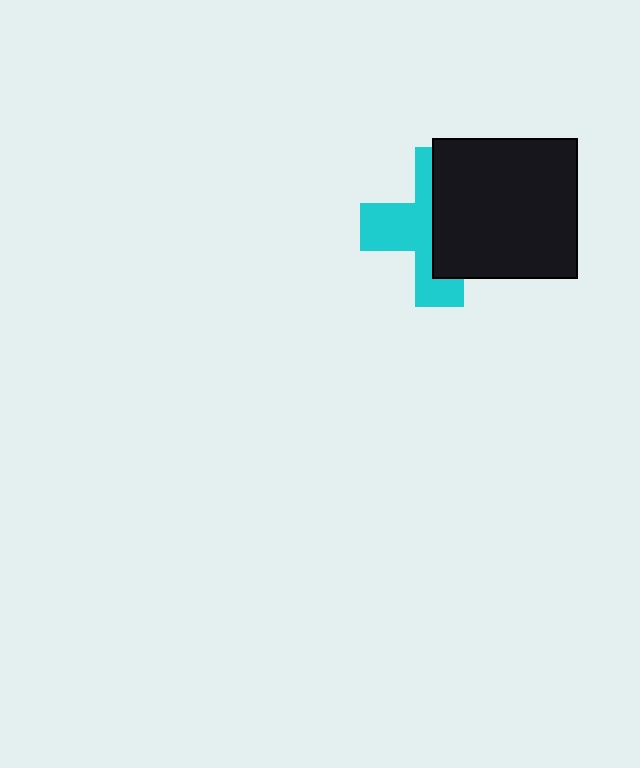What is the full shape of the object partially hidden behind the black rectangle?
The partially hidden object is a cyan cross.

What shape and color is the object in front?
The object in front is a black rectangle.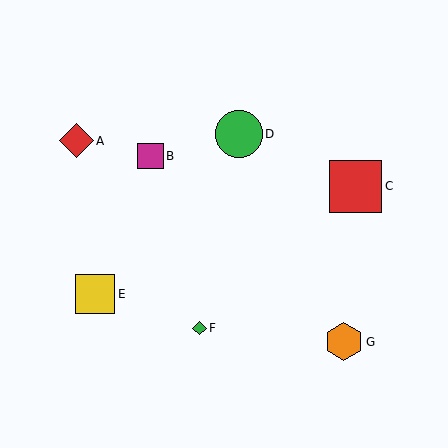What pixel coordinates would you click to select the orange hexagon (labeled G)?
Click at (344, 342) to select the orange hexagon G.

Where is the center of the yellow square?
The center of the yellow square is at (95, 294).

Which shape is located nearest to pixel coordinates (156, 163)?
The magenta square (labeled B) at (151, 156) is nearest to that location.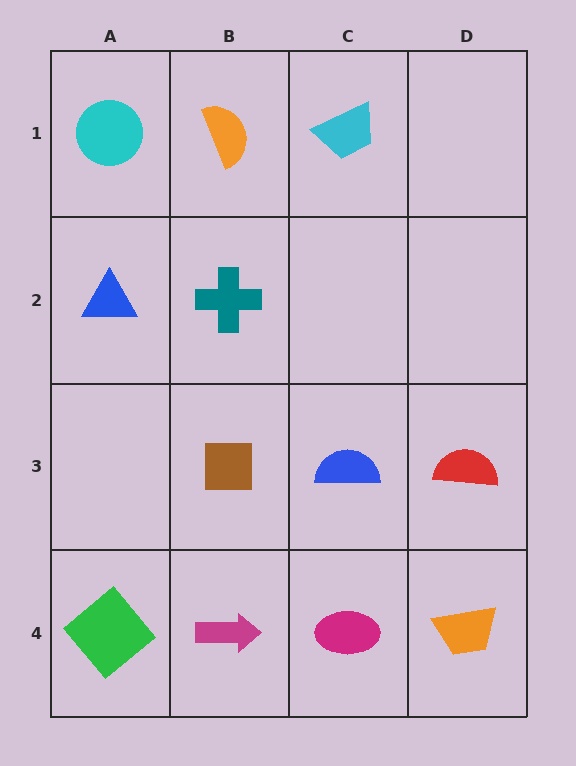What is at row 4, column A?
A green diamond.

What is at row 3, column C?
A blue semicircle.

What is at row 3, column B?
A brown square.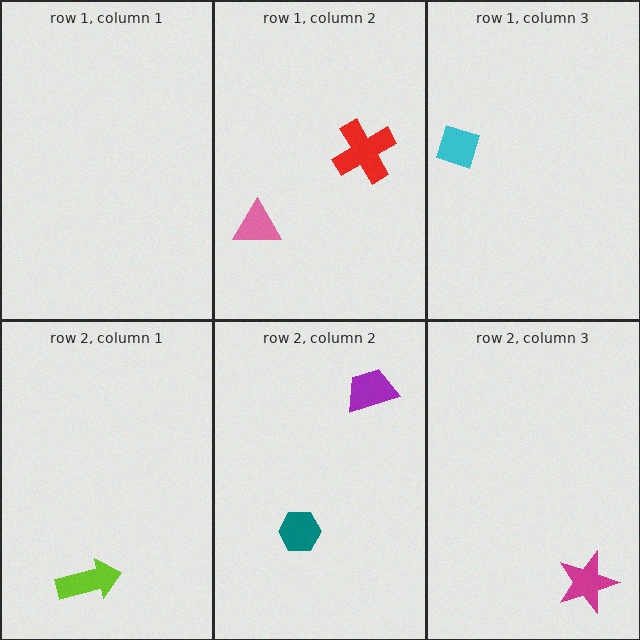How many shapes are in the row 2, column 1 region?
1.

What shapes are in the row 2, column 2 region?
The teal hexagon, the purple trapezoid.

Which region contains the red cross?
The row 1, column 2 region.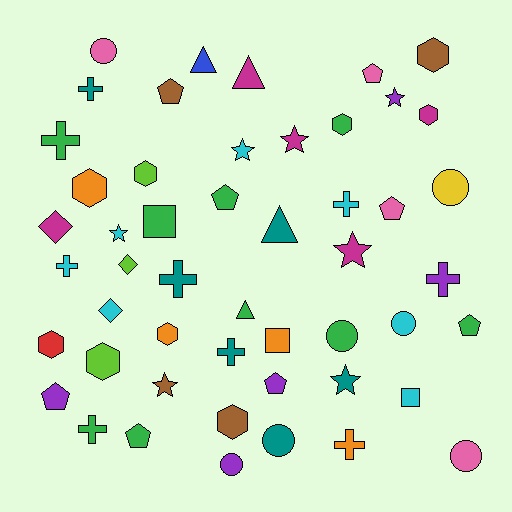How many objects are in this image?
There are 50 objects.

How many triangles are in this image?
There are 4 triangles.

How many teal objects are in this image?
There are 6 teal objects.